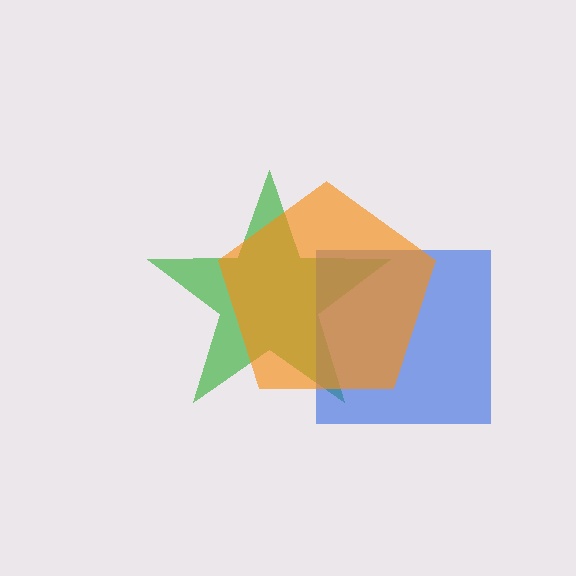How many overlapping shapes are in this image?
There are 3 overlapping shapes in the image.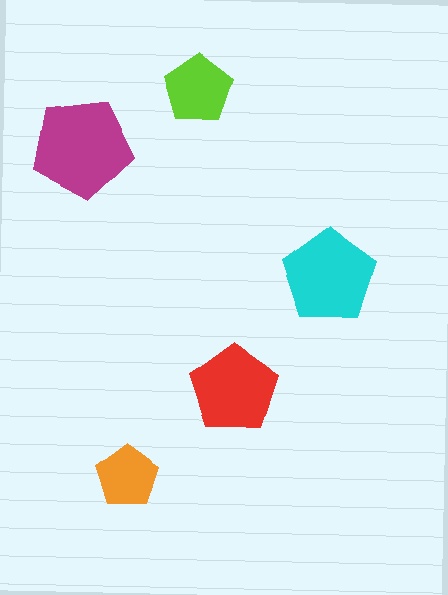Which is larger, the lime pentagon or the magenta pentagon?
The magenta one.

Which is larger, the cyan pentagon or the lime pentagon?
The cyan one.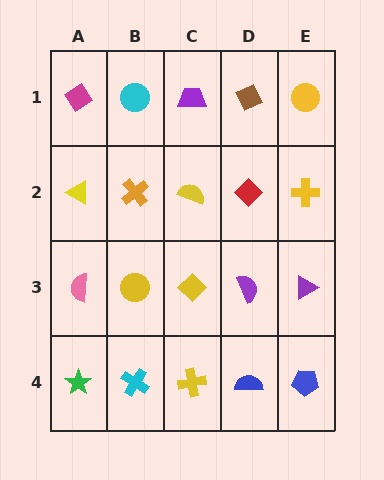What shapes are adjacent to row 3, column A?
A yellow triangle (row 2, column A), a green star (row 4, column A), a yellow circle (row 3, column B).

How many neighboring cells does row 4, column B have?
3.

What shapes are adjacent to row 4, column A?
A pink semicircle (row 3, column A), a cyan cross (row 4, column B).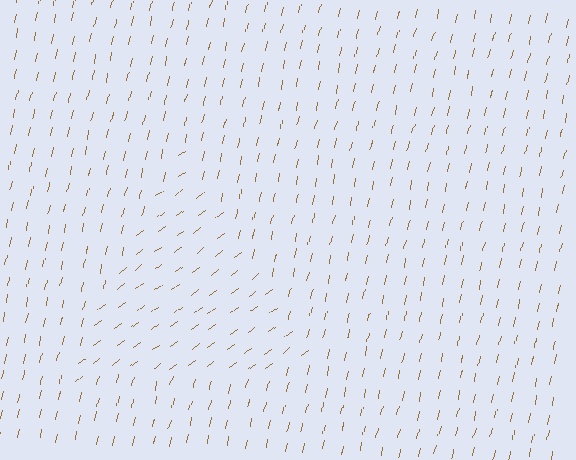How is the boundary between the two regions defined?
The boundary is defined purely by a change in line orientation (approximately 40 degrees difference). All lines are the same color and thickness.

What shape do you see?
I see a triangle.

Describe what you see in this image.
The image is filled with small brown line segments. A triangle region in the image has lines oriented differently from the surrounding lines, creating a visible texture boundary.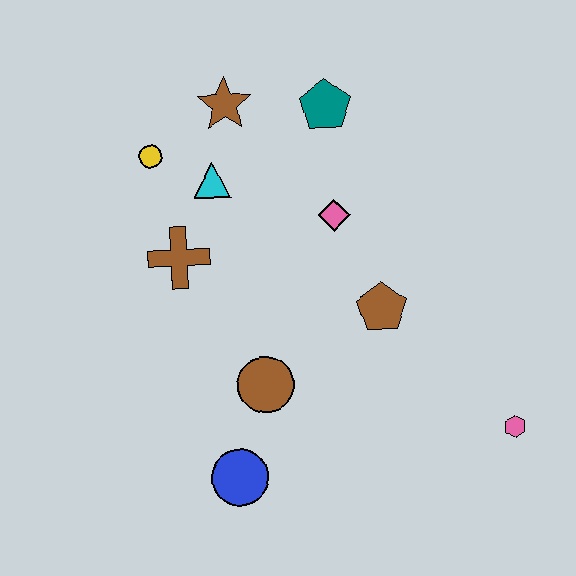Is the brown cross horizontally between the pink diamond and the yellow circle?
Yes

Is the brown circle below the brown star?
Yes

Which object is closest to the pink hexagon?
The brown pentagon is closest to the pink hexagon.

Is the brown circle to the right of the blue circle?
Yes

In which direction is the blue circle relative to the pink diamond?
The blue circle is below the pink diamond.